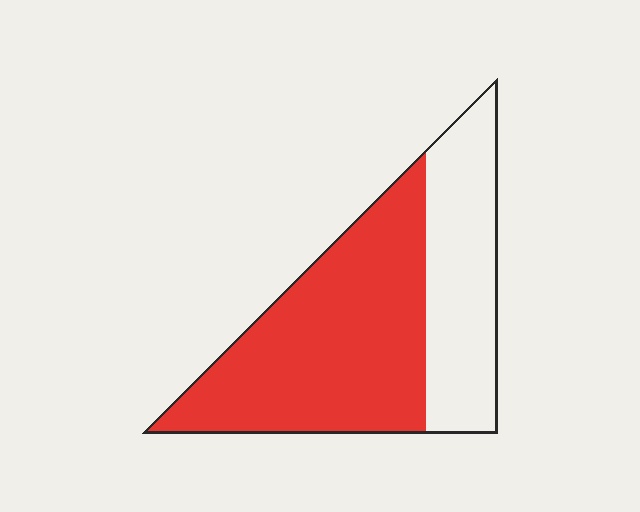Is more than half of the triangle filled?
Yes.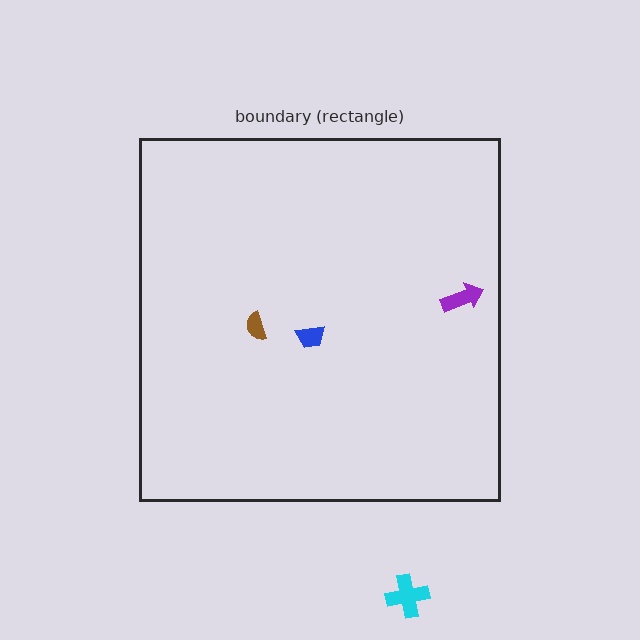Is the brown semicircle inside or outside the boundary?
Inside.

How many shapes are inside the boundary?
3 inside, 1 outside.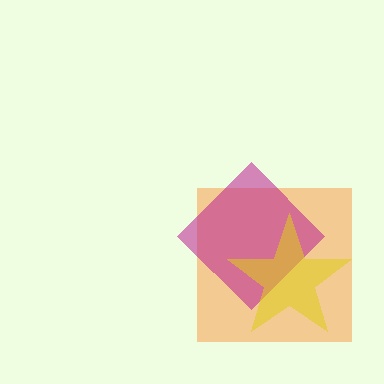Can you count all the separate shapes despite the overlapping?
Yes, there are 3 separate shapes.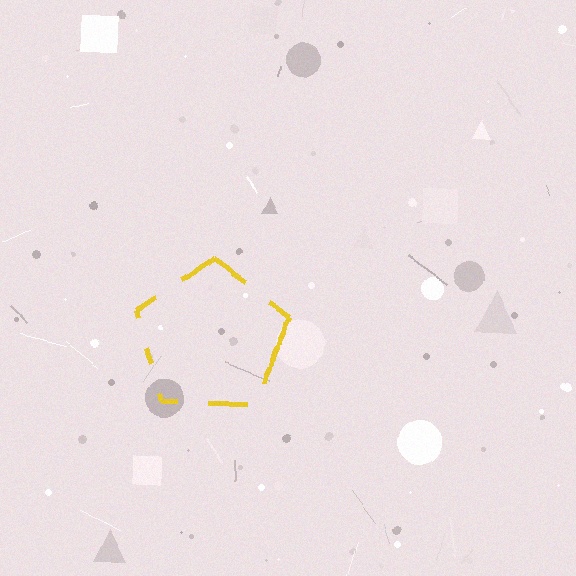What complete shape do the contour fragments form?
The contour fragments form a pentagon.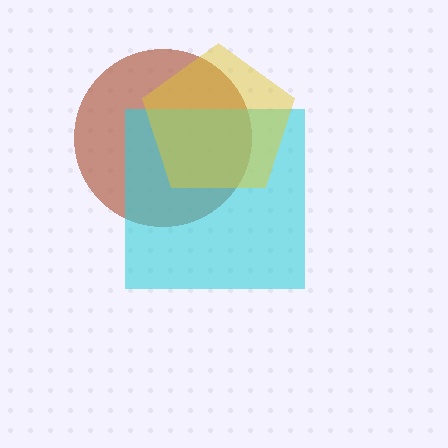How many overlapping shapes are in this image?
There are 3 overlapping shapes in the image.